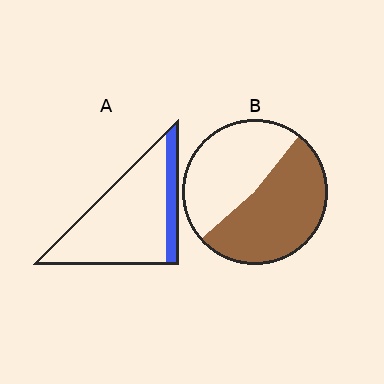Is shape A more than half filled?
No.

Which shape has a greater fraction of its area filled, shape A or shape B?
Shape B.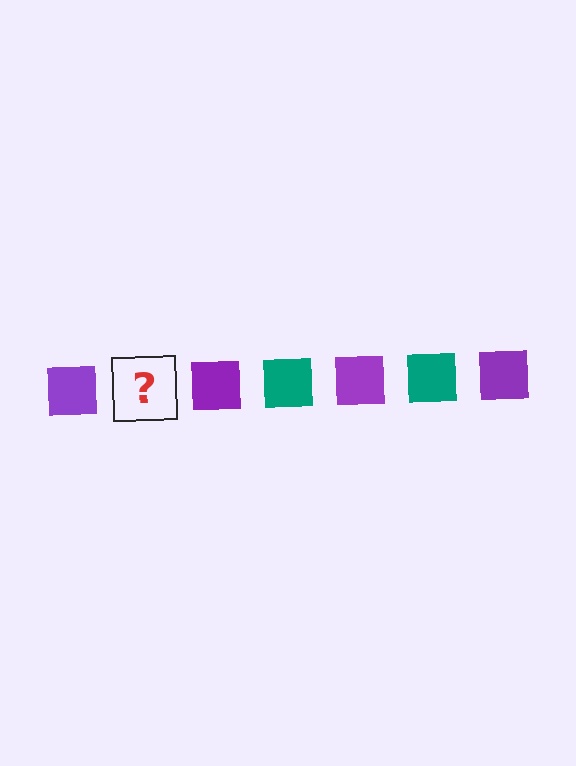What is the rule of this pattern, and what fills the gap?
The rule is that the pattern cycles through purple, teal squares. The gap should be filled with a teal square.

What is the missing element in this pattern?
The missing element is a teal square.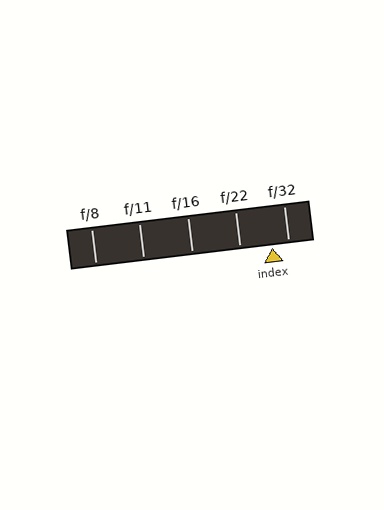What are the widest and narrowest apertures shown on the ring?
The widest aperture shown is f/8 and the narrowest is f/32.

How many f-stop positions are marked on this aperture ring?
There are 5 f-stop positions marked.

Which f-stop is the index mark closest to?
The index mark is closest to f/32.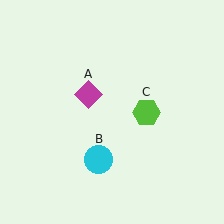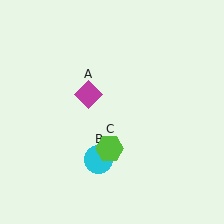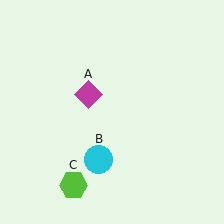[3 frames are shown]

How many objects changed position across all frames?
1 object changed position: lime hexagon (object C).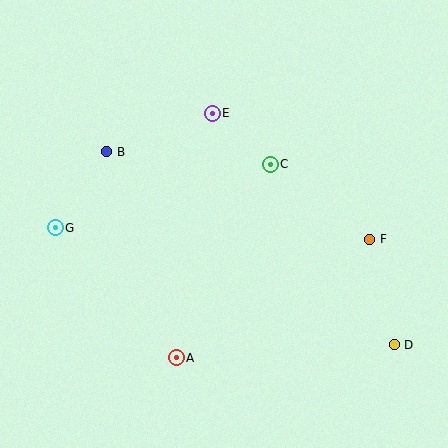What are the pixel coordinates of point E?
Point E is at (212, 113).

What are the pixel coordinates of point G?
Point G is at (55, 228).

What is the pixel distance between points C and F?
The distance between C and F is 124 pixels.